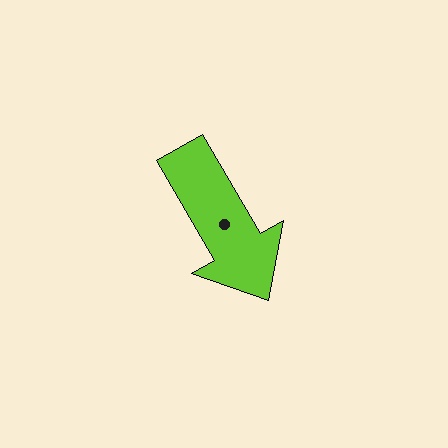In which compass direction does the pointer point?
Southeast.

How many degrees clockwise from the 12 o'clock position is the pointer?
Approximately 150 degrees.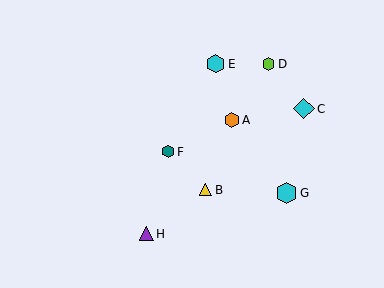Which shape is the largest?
The cyan hexagon (labeled G) is the largest.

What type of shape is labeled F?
Shape F is a teal hexagon.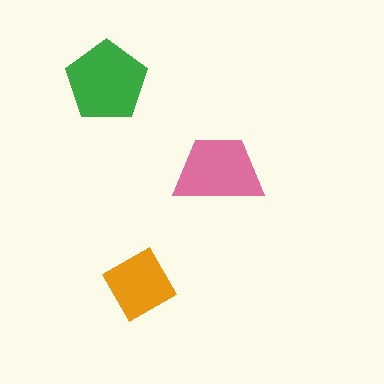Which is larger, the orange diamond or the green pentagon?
The green pentagon.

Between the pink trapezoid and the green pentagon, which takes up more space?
The green pentagon.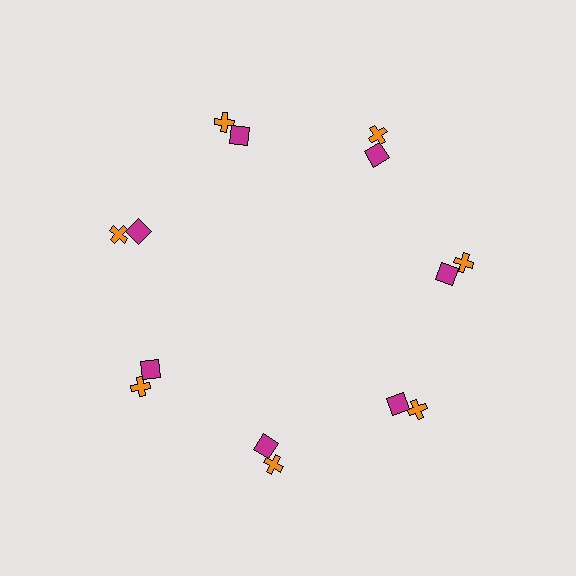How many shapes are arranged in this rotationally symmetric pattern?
There are 21 shapes, arranged in 7 groups of 3.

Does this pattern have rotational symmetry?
Yes, this pattern has 7-fold rotational symmetry. It looks the same after rotating 51 degrees around the center.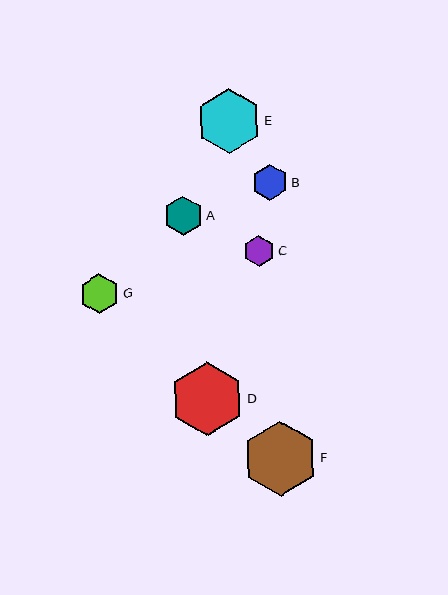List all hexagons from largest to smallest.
From largest to smallest: F, D, E, G, A, B, C.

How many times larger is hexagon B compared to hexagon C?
Hexagon B is approximately 1.1 times the size of hexagon C.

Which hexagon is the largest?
Hexagon F is the largest with a size of approximately 75 pixels.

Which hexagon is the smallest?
Hexagon C is the smallest with a size of approximately 32 pixels.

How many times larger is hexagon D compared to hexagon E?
Hexagon D is approximately 1.1 times the size of hexagon E.